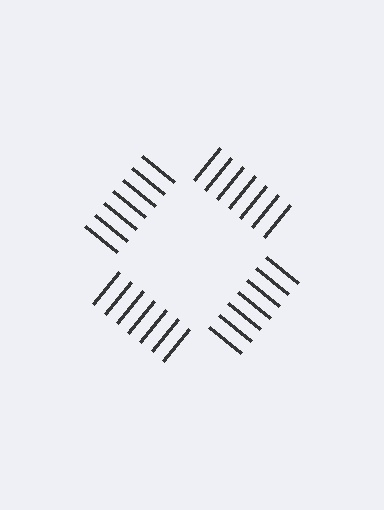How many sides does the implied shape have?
4 sides — the line-ends trace a square.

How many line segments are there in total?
28 — 7 along each of the 4 edges.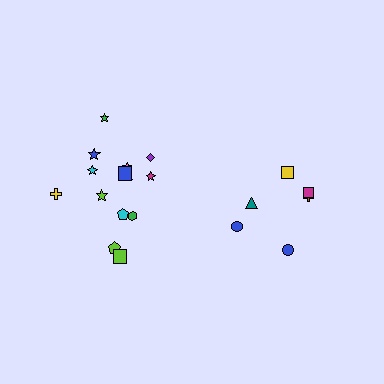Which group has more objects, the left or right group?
The left group.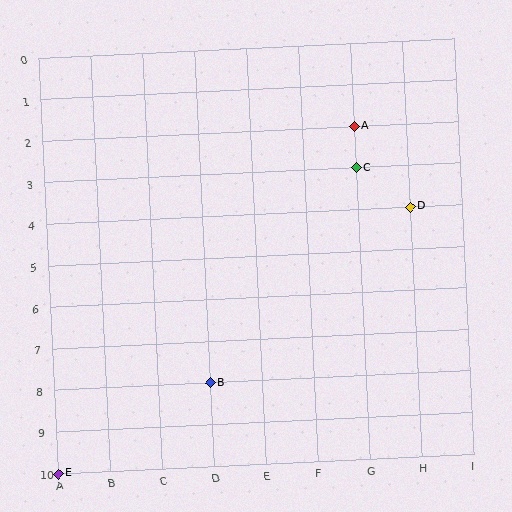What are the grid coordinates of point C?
Point C is at grid coordinates (G, 3).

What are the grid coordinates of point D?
Point D is at grid coordinates (H, 4).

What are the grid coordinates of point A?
Point A is at grid coordinates (G, 2).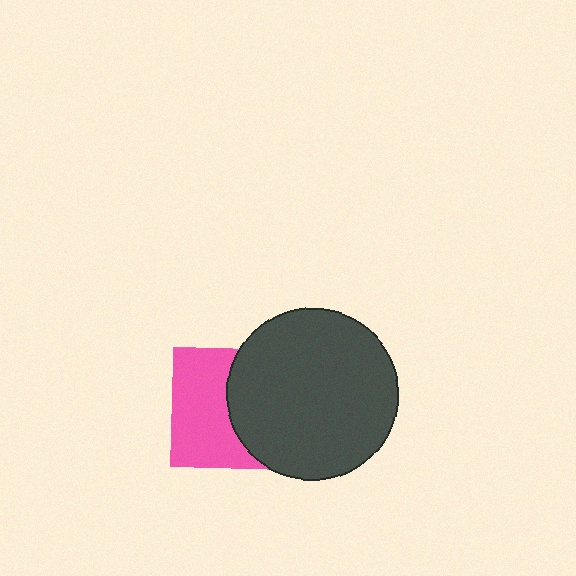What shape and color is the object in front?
The object in front is a dark gray circle.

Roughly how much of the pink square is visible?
About half of it is visible (roughly 53%).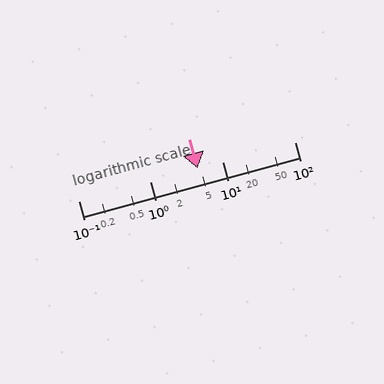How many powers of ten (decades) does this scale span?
The scale spans 3 decades, from 0.1 to 100.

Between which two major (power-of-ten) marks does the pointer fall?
The pointer is between 1 and 10.